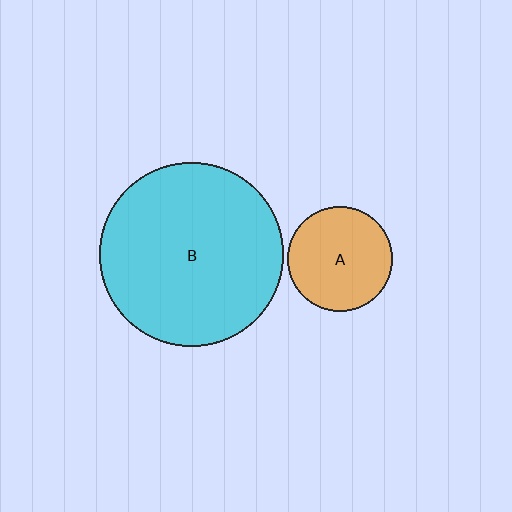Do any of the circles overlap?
No, none of the circles overlap.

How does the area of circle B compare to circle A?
Approximately 3.1 times.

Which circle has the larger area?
Circle B (cyan).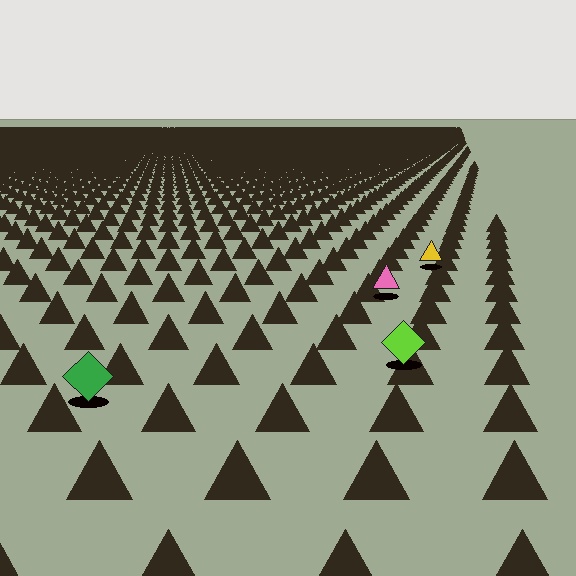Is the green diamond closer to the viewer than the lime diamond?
Yes. The green diamond is closer — you can tell from the texture gradient: the ground texture is coarser near it.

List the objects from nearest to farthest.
From nearest to farthest: the green diamond, the lime diamond, the pink triangle, the yellow triangle.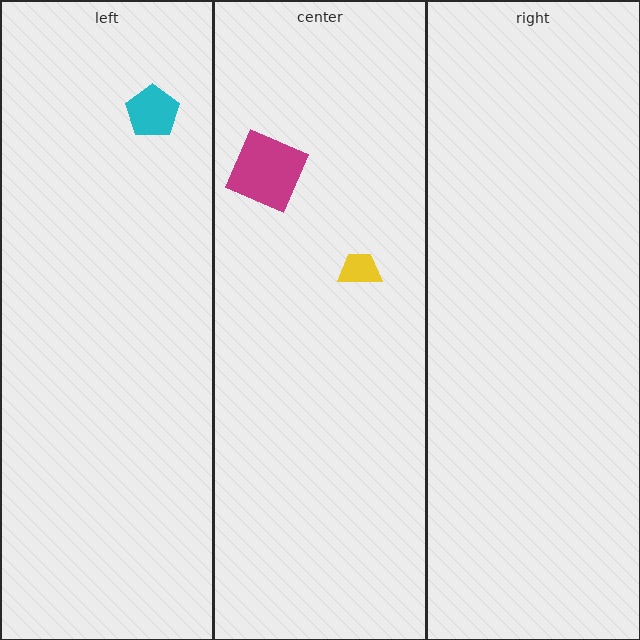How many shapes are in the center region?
2.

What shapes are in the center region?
The yellow trapezoid, the magenta square.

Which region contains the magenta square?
The center region.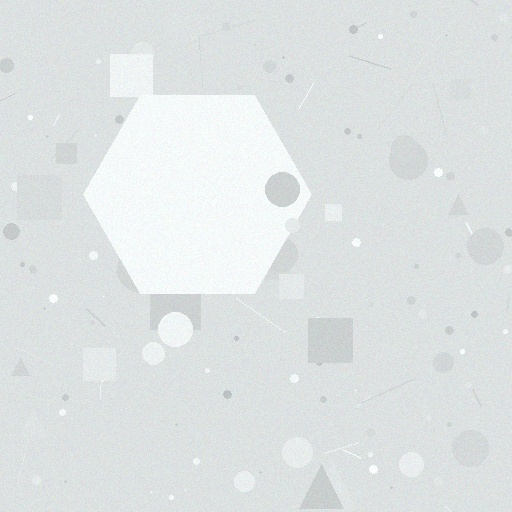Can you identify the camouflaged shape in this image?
The camouflaged shape is a hexagon.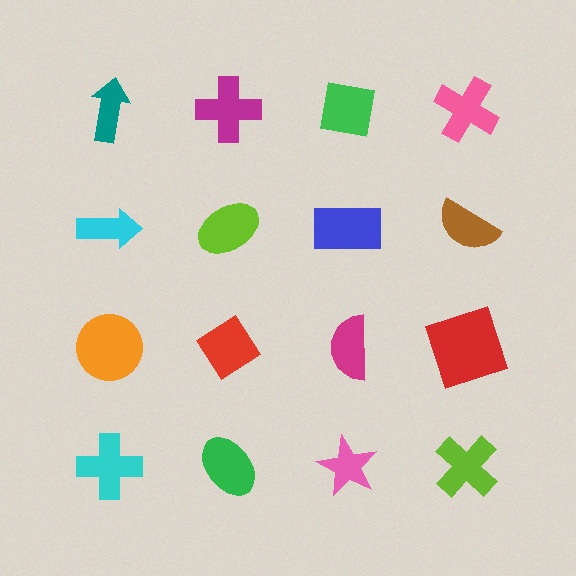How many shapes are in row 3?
4 shapes.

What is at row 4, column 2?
A green ellipse.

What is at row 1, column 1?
A teal arrow.